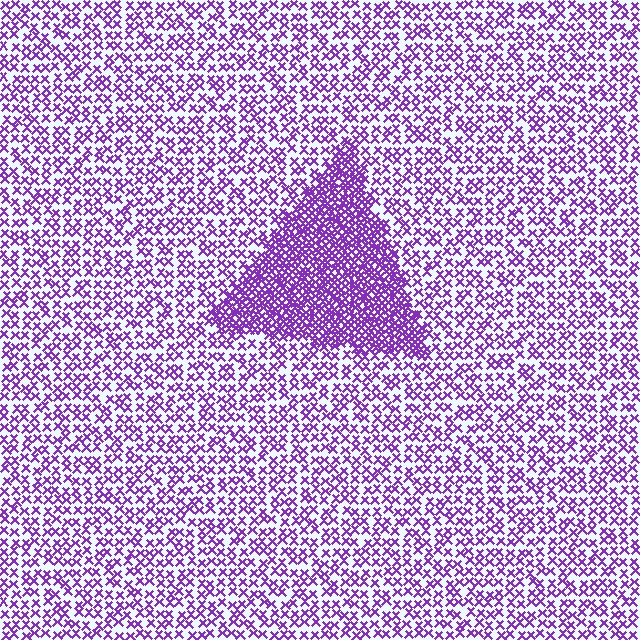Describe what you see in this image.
The image contains small purple elements arranged at two different densities. A triangle-shaped region is visible where the elements are more densely packed than the surrounding area.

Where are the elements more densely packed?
The elements are more densely packed inside the triangle boundary.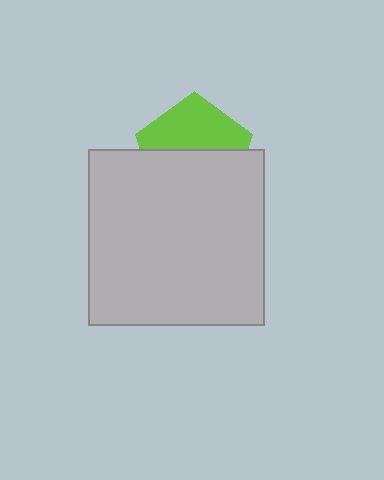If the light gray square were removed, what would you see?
You would see the complete lime pentagon.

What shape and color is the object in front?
The object in front is a light gray square.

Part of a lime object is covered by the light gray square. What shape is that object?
It is a pentagon.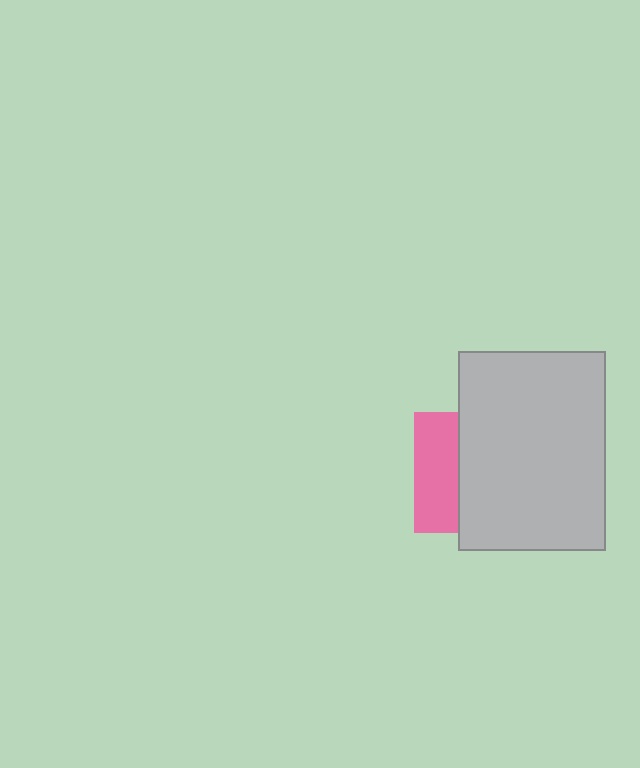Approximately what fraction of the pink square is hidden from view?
Roughly 64% of the pink square is hidden behind the light gray rectangle.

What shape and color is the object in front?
The object in front is a light gray rectangle.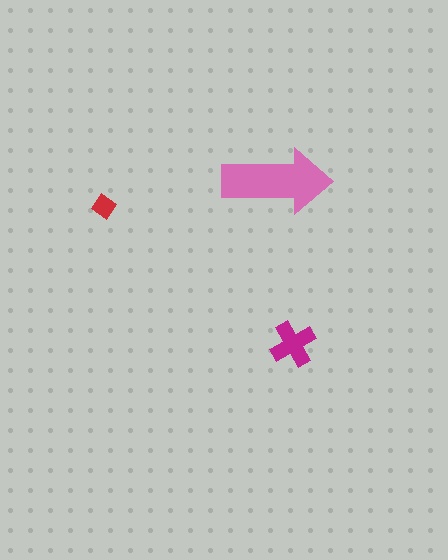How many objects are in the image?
There are 3 objects in the image.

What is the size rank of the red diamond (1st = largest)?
3rd.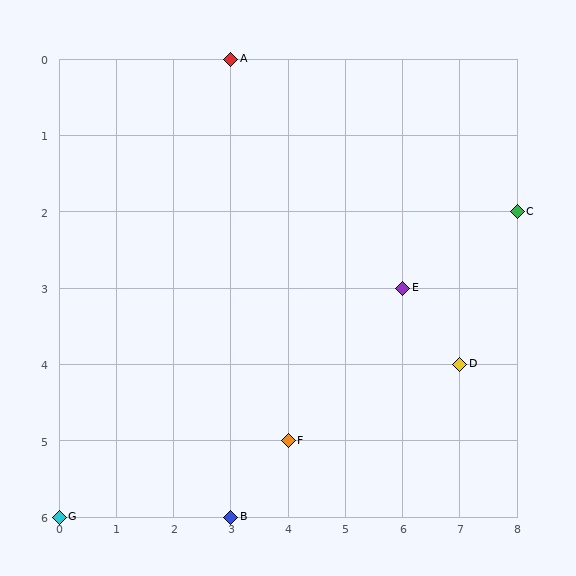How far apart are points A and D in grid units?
Points A and D are 4 columns and 4 rows apart (about 5.7 grid units diagonally).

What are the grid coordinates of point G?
Point G is at grid coordinates (0, 6).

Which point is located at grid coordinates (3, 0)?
Point A is at (3, 0).